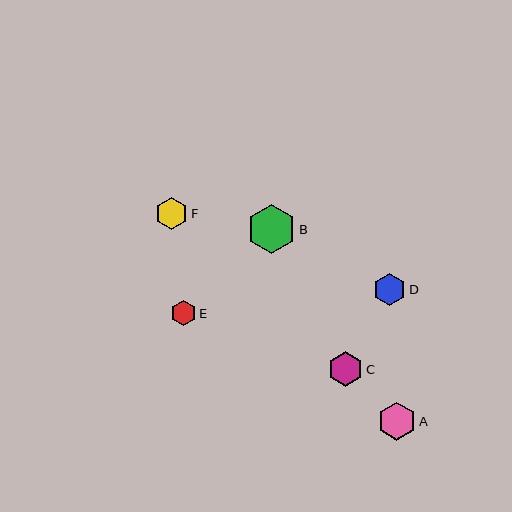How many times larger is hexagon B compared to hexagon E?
Hexagon B is approximately 1.9 times the size of hexagon E.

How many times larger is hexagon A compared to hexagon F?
Hexagon A is approximately 1.2 times the size of hexagon F.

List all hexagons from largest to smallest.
From largest to smallest: B, A, C, F, D, E.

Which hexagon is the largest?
Hexagon B is the largest with a size of approximately 49 pixels.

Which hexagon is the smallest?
Hexagon E is the smallest with a size of approximately 25 pixels.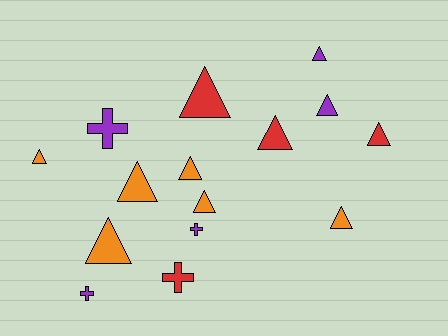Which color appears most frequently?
Orange, with 6 objects.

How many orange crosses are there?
There are no orange crosses.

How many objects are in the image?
There are 15 objects.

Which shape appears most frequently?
Triangle, with 11 objects.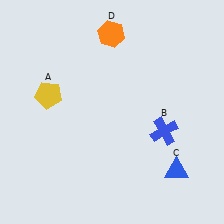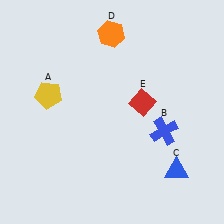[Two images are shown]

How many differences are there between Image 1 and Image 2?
There is 1 difference between the two images.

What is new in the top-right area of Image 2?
A red diamond (E) was added in the top-right area of Image 2.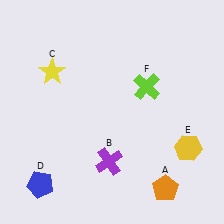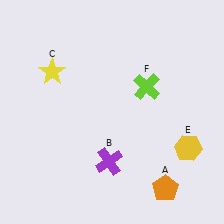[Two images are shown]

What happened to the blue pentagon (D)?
The blue pentagon (D) was removed in Image 2. It was in the bottom-left area of Image 1.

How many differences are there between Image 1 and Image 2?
There is 1 difference between the two images.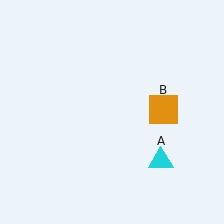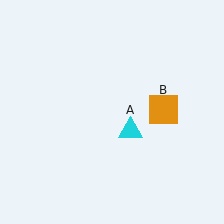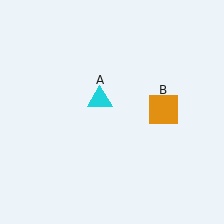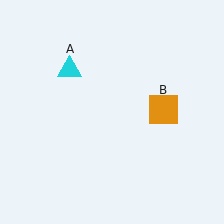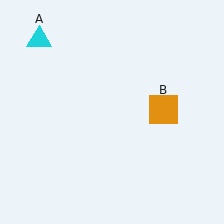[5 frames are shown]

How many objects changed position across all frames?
1 object changed position: cyan triangle (object A).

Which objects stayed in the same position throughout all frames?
Orange square (object B) remained stationary.